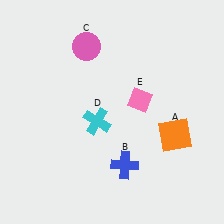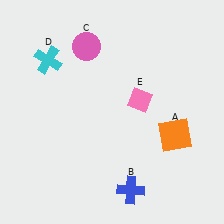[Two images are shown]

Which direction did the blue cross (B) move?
The blue cross (B) moved down.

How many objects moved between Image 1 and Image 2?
2 objects moved between the two images.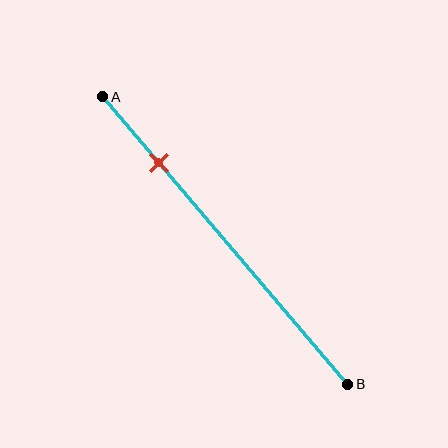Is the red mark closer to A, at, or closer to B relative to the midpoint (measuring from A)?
The red mark is closer to point A than the midpoint of segment AB.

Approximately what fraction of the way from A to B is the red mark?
The red mark is approximately 25% of the way from A to B.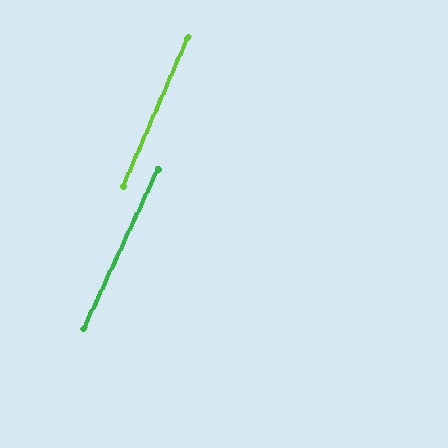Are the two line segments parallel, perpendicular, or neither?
Parallel — their directions differ by only 1.4°.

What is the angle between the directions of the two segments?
Approximately 1 degree.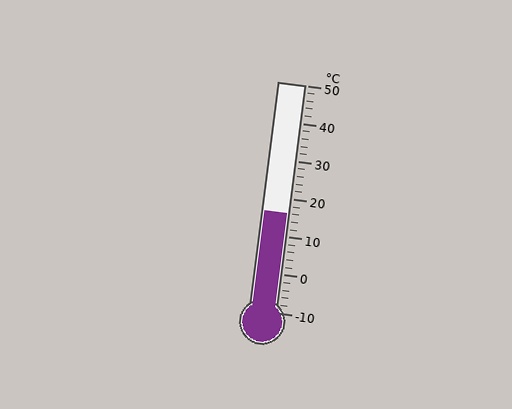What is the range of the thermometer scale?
The thermometer scale ranges from -10°C to 50°C.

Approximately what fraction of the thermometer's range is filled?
The thermometer is filled to approximately 45% of its range.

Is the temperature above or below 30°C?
The temperature is below 30°C.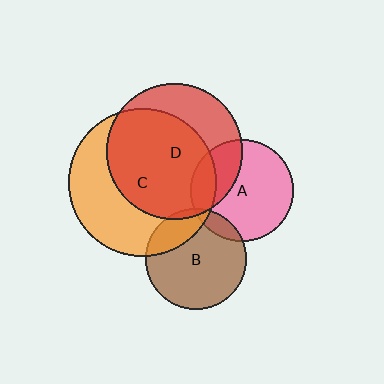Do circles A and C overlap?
Yes.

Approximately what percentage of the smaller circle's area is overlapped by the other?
Approximately 15%.